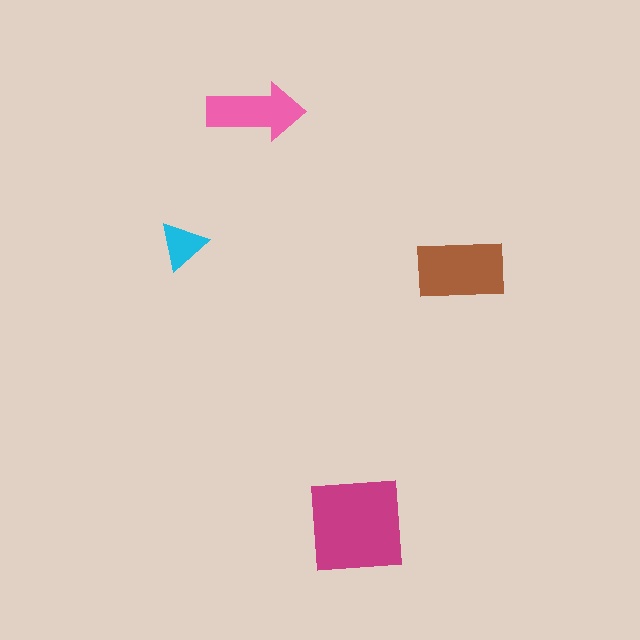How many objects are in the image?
There are 4 objects in the image.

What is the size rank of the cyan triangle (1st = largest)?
4th.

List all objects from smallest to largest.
The cyan triangle, the pink arrow, the brown rectangle, the magenta square.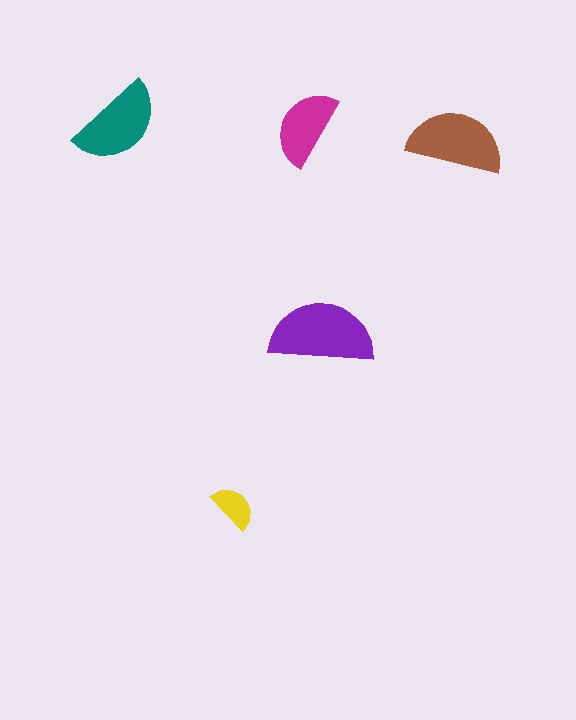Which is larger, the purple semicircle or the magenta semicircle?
The purple one.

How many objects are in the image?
There are 5 objects in the image.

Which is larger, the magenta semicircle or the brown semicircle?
The brown one.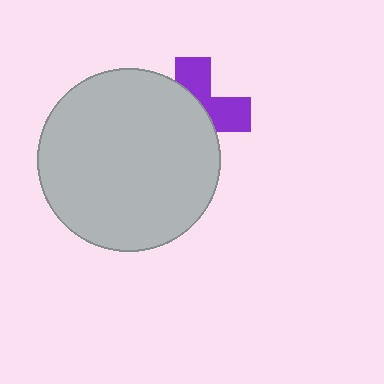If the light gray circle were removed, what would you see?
You would see the complete purple cross.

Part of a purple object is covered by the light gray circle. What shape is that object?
It is a cross.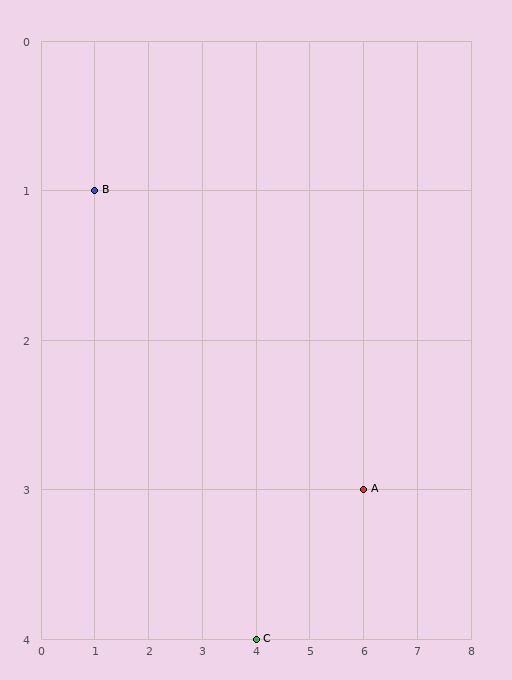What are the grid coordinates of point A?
Point A is at grid coordinates (6, 3).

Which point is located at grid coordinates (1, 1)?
Point B is at (1, 1).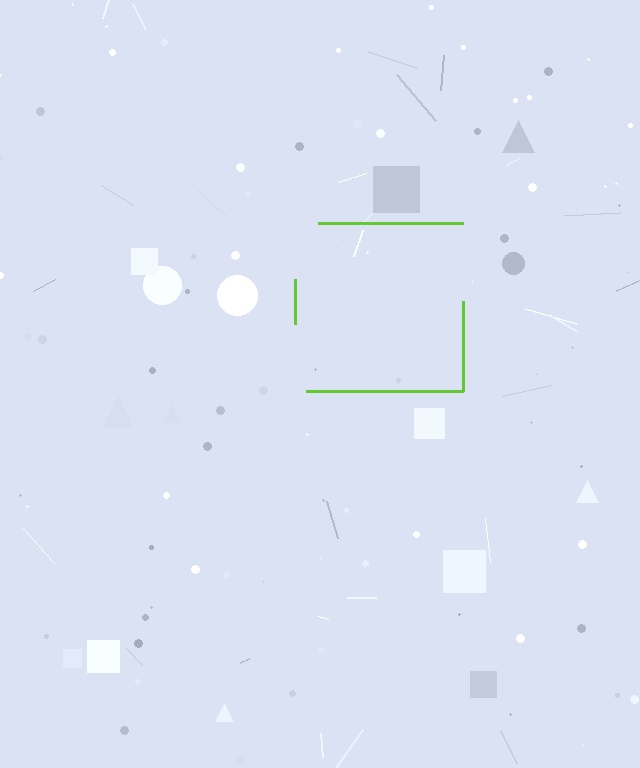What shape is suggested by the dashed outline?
The dashed outline suggests a square.